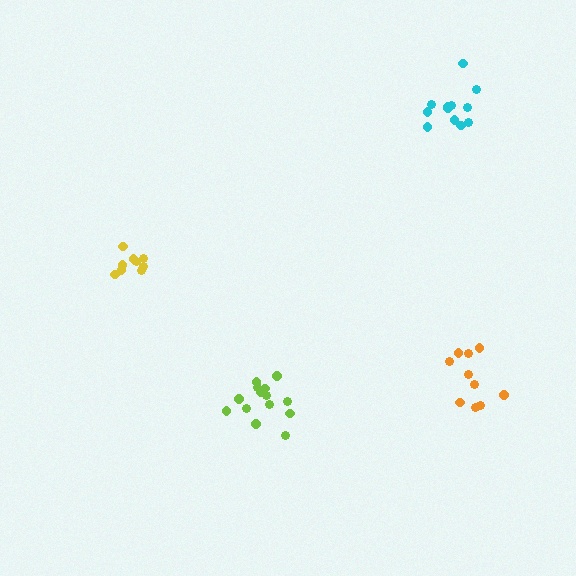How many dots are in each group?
Group 1: 12 dots, Group 2: 10 dots, Group 3: 14 dots, Group 4: 9 dots (45 total).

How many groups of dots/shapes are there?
There are 4 groups.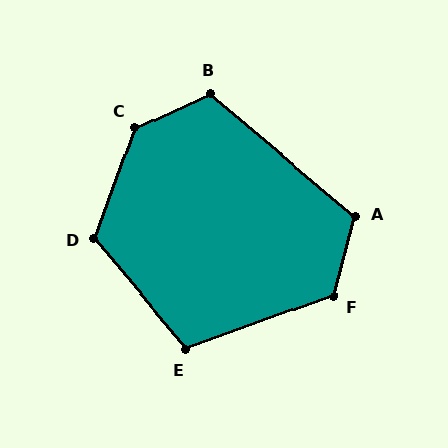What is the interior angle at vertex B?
Approximately 115 degrees (obtuse).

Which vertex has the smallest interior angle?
E, at approximately 110 degrees.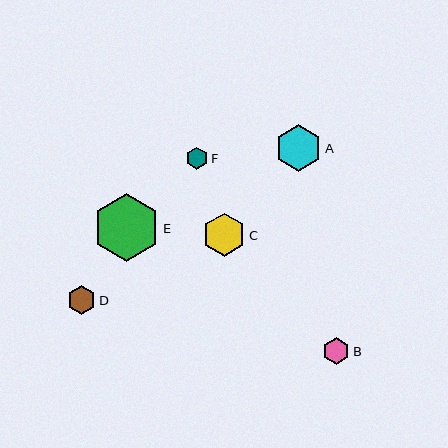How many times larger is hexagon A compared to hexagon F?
Hexagon A is approximately 2.1 times the size of hexagon F.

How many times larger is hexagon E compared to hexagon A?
Hexagon E is approximately 1.4 times the size of hexagon A.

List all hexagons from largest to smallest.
From largest to smallest: E, A, C, D, B, F.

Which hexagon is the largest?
Hexagon E is the largest with a size of approximately 68 pixels.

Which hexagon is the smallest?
Hexagon F is the smallest with a size of approximately 22 pixels.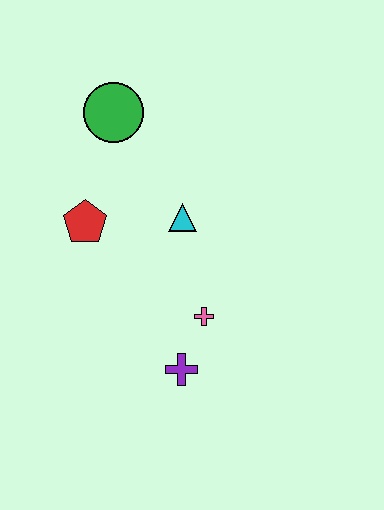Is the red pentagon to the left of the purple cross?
Yes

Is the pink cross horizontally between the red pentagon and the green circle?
No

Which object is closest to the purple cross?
The pink cross is closest to the purple cross.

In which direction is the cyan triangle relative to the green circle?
The cyan triangle is below the green circle.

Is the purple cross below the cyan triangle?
Yes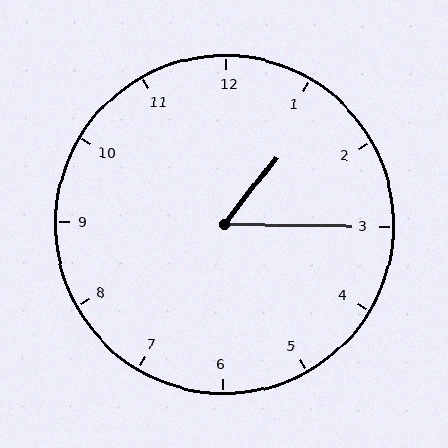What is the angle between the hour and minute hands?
Approximately 52 degrees.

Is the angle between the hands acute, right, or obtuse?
It is acute.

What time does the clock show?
1:15.